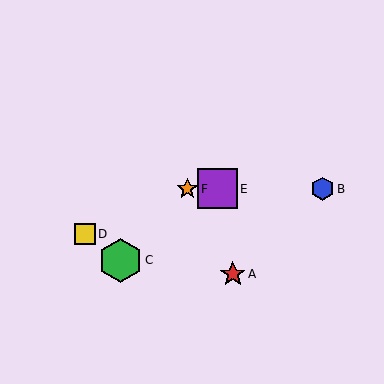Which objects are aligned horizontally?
Objects B, E, F are aligned horizontally.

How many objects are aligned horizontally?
3 objects (B, E, F) are aligned horizontally.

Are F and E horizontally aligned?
Yes, both are at y≈189.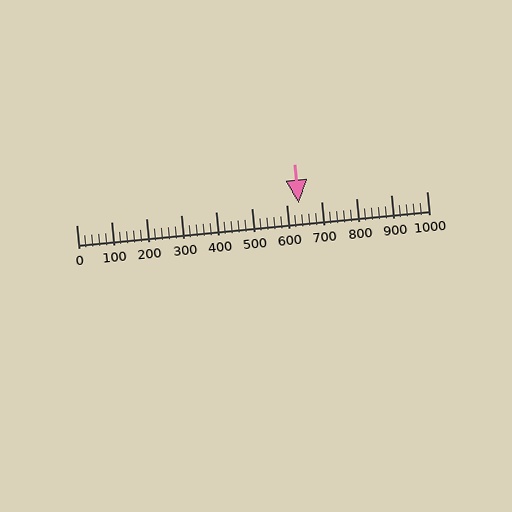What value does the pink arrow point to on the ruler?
The pink arrow points to approximately 635.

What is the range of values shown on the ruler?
The ruler shows values from 0 to 1000.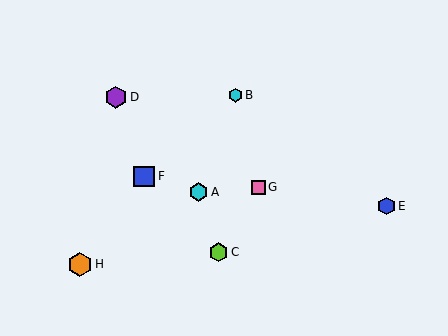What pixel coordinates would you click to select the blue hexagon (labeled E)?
Click at (387, 206) to select the blue hexagon E.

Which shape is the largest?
The orange hexagon (labeled H) is the largest.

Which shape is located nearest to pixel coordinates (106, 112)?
The purple hexagon (labeled D) at (116, 97) is nearest to that location.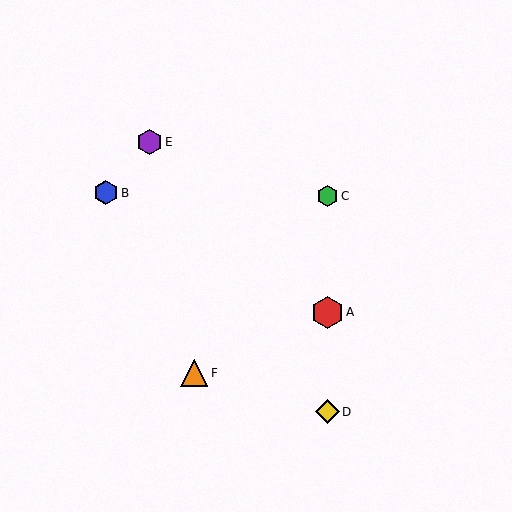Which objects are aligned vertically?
Objects A, C, D are aligned vertically.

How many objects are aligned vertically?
3 objects (A, C, D) are aligned vertically.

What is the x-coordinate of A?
Object A is at x≈327.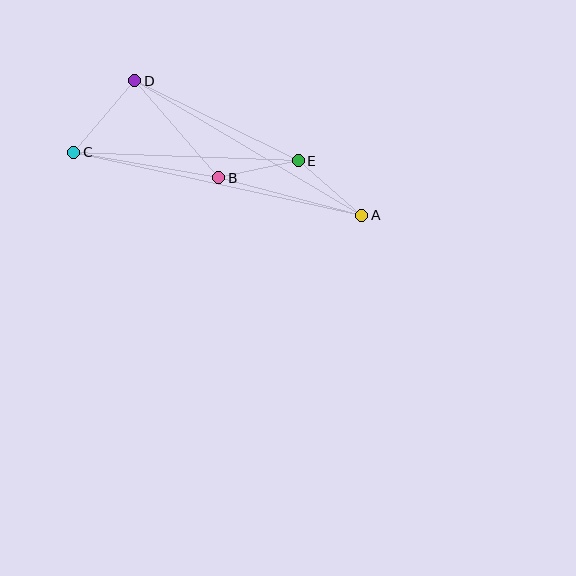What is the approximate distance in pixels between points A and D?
The distance between A and D is approximately 264 pixels.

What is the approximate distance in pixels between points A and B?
The distance between A and B is approximately 148 pixels.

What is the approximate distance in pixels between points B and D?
The distance between B and D is approximately 128 pixels.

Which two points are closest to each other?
Points B and E are closest to each other.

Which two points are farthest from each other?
Points A and C are farthest from each other.